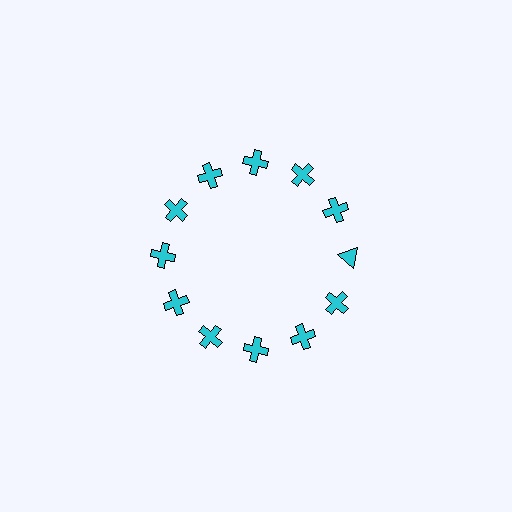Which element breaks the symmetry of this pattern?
The cyan triangle at roughly the 3 o'clock position breaks the symmetry. All other shapes are cyan crosses.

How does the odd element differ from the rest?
It has a different shape: triangle instead of cross.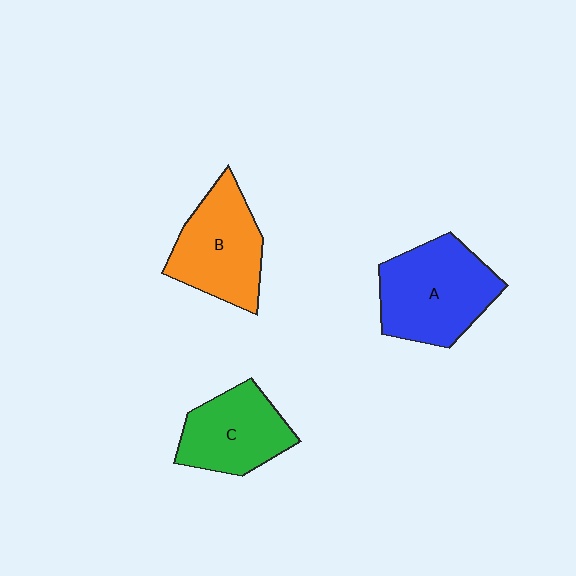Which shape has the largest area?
Shape A (blue).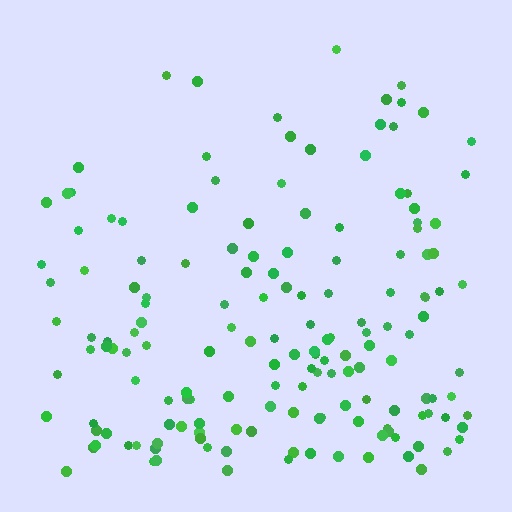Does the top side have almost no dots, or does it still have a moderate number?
Still a moderate number, just noticeably fewer than the bottom.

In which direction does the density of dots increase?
From top to bottom, with the bottom side densest.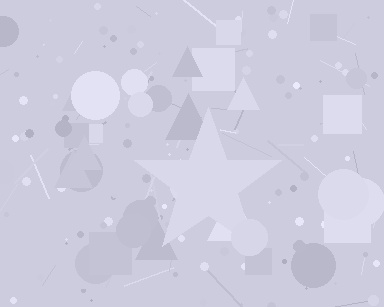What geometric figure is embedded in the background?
A star is embedded in the background.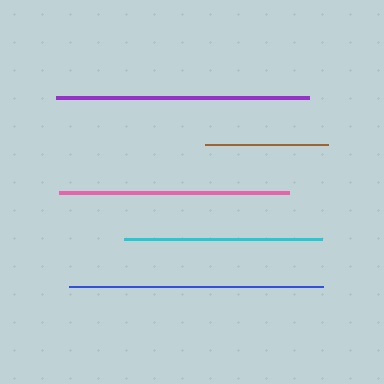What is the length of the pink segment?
The pink segment is approximately 230 pixels long.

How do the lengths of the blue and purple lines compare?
The blue and purple lines are approximately the same length.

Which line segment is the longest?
The blue line is the longest at approximately 254 pixels.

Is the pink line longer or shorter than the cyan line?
The pink line is longer than the cyan line.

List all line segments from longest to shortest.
From longest to shortest: blue, purple, pink, cyan, brown.